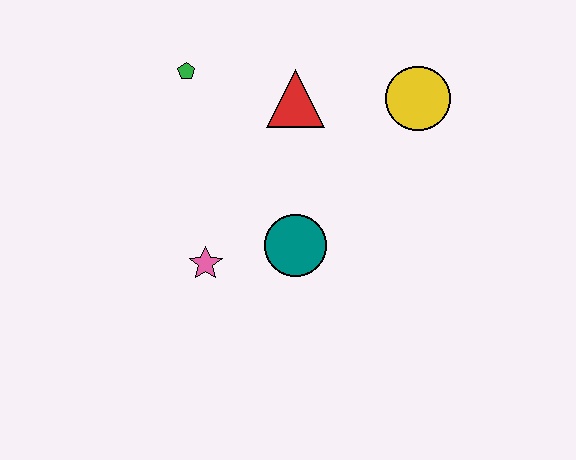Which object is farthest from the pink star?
The yellow circle is farthest from the pink star.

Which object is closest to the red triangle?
The green pentagon is closest to the red triangle.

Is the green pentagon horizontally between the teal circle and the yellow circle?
No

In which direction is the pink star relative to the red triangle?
The pink star is below the red triangle.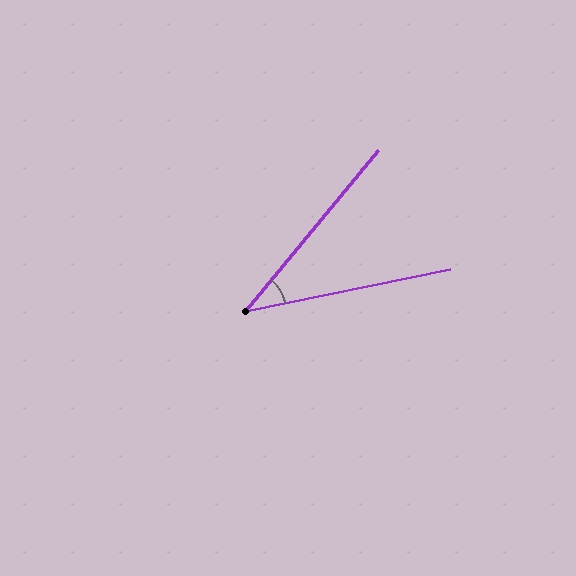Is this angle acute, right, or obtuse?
It is acute.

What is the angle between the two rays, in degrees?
Approximately 39 degrees.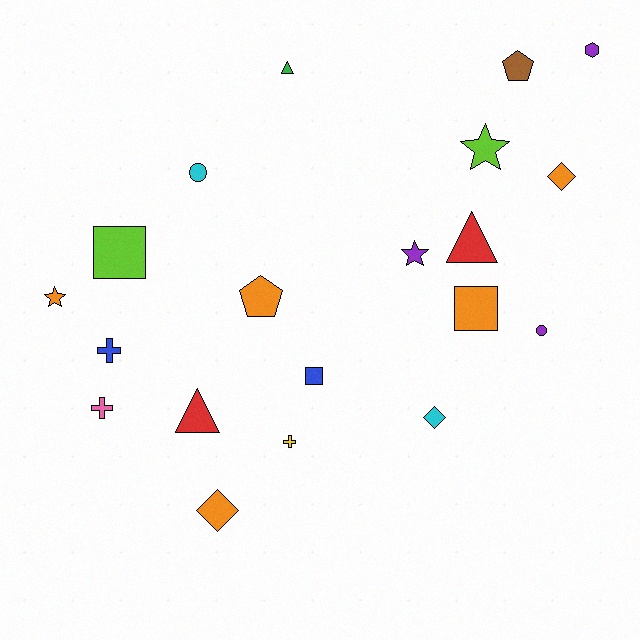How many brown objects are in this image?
There is 1 brown object.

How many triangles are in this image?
There are 3 triangles.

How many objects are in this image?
There are 20 objects.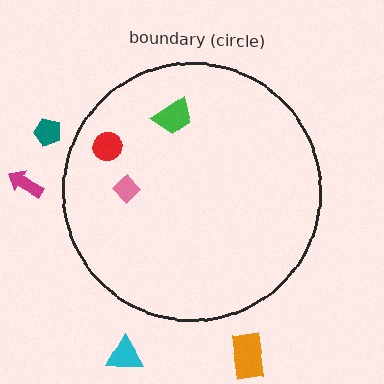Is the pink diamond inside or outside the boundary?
Inside.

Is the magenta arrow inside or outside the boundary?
Outside.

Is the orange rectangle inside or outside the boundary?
Outside.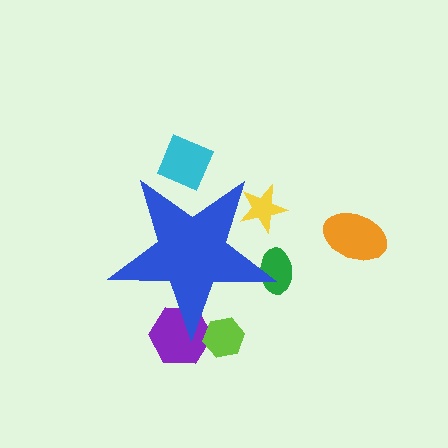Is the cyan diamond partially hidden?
Yes, the cyan diamond is partially hidden behind the blue star.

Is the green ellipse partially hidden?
Yes, the green ellipse is partially hidden behind the blue star.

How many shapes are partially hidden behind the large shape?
5 shapes are partially hidden.